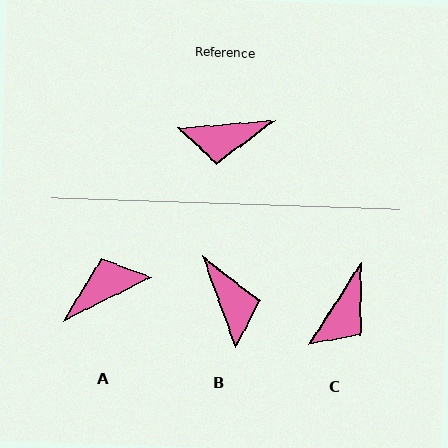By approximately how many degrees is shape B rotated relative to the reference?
Approximately 106 degrees counter-clockwise.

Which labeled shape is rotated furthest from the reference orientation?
A, about 158 degrees away.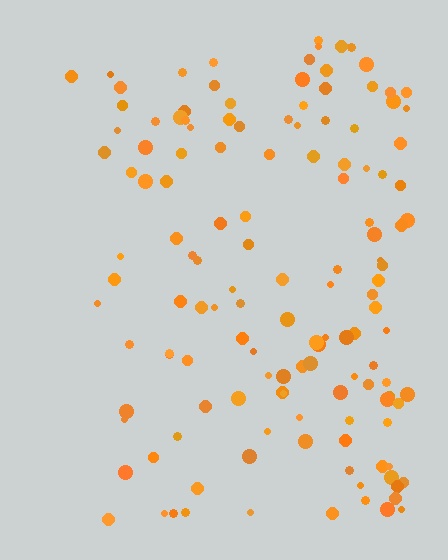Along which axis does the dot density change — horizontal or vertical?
Horizontal.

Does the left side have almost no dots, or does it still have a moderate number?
Still a moderate number, just noticeably fewer than the right.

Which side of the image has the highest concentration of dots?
The right.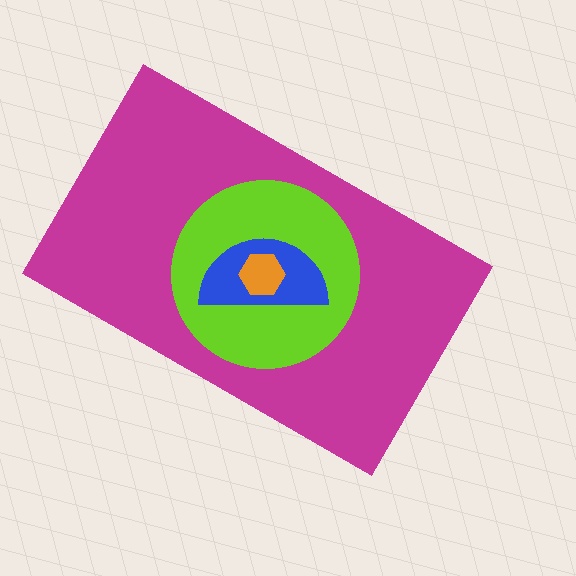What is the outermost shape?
The magenta rectangle.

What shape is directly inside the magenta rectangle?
The lime circle.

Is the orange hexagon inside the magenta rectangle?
Yes.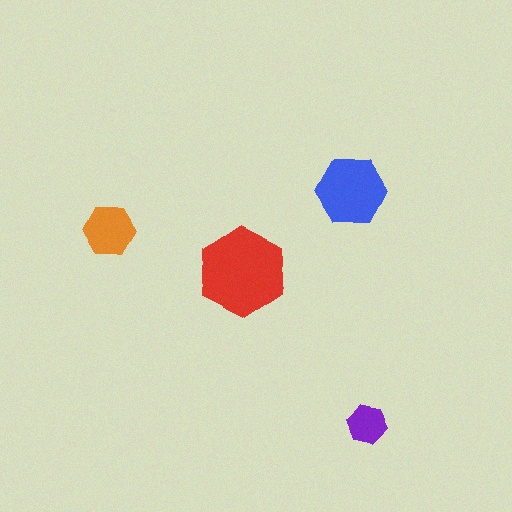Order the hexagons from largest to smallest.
the red one, the blue one, the orange one, the purple one.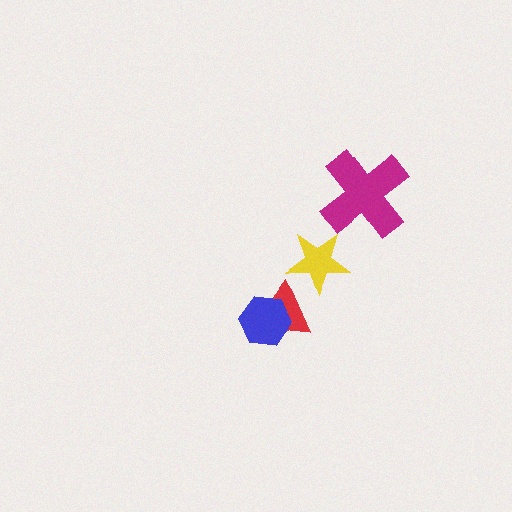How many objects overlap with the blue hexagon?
1 object overlaps with the blue hexagon.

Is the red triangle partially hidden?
Yes, it is partially covered by another shape.